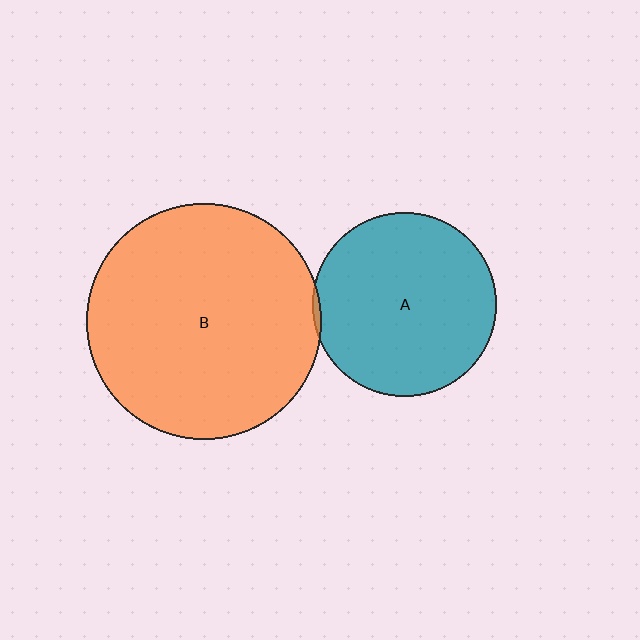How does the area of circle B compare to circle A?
Approximately 1.6 times.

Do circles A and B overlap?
Yes.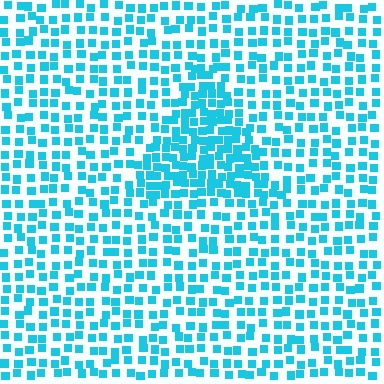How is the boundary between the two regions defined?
The boundary is defined by a change in element density (approximately 1.9x ratio). All elements are the same color, size, and shape.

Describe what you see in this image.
The image contains small cyan elements arranged at two different densities. A triangle-shaped region is visible where the elements are more densely packed than the surrounding area.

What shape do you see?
I see a triangle.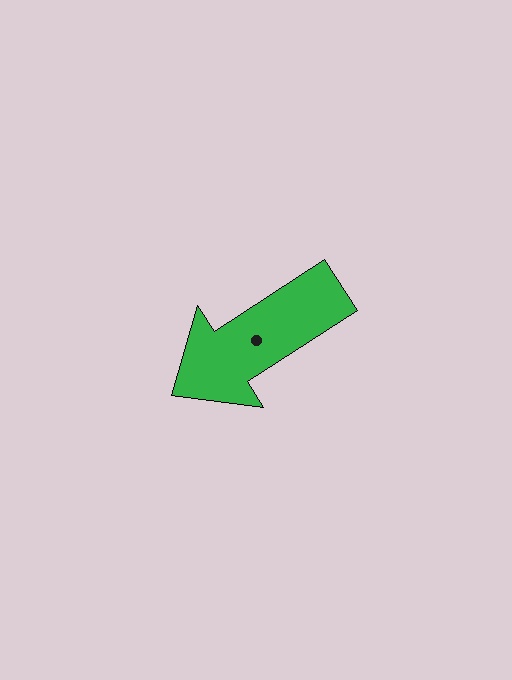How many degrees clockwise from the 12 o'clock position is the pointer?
Approximately 237 degrees.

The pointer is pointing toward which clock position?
Roughly 8 o'clock.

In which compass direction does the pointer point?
Southwest.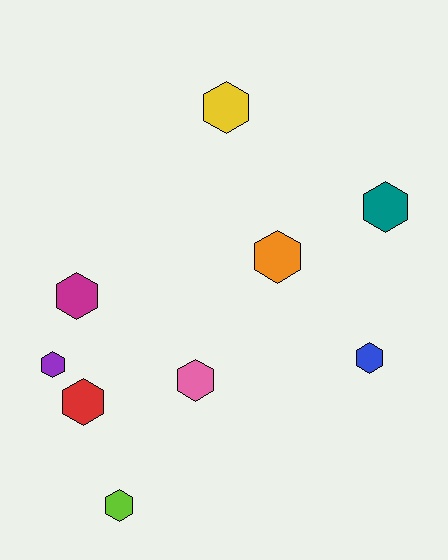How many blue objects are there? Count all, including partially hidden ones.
There is 1 blue object.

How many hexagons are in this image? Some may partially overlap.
There are 9 hexagons.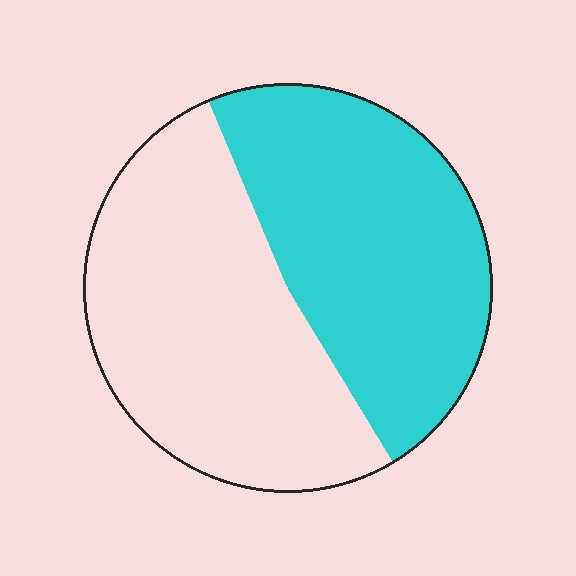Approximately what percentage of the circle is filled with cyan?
Approximately 50%.